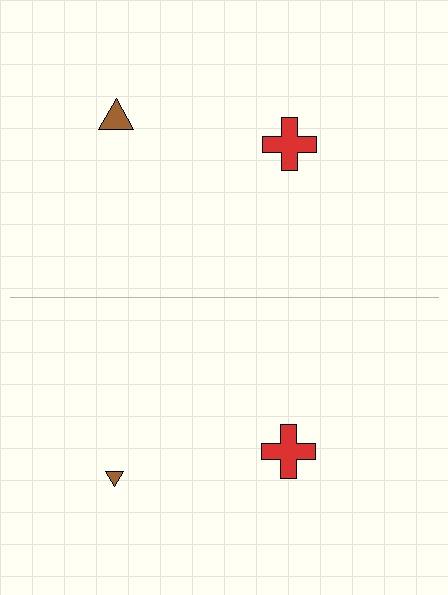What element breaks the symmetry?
The brown triangle on the bottom side has a different size than its mirror counterpart.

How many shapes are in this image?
There are 4 shapes in this image.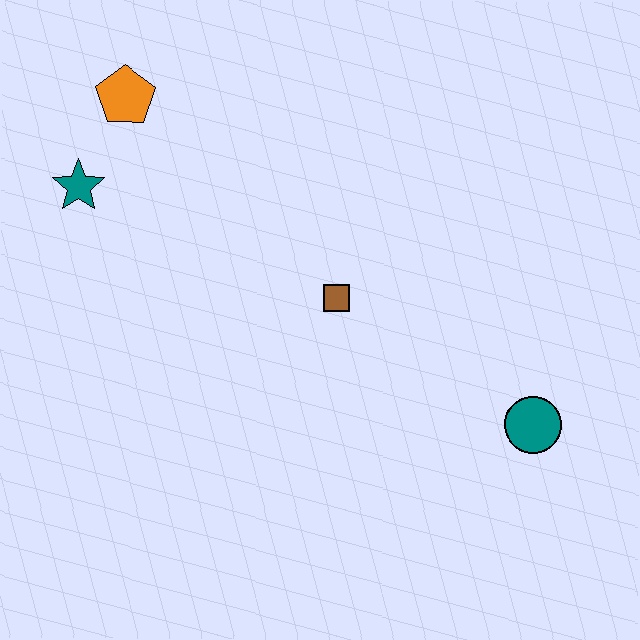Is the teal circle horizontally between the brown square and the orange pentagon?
No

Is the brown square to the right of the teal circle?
No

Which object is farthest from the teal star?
The teal circle is farthest from the teal star.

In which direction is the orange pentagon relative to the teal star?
The orange pentagon is above the teal star.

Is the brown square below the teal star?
Yes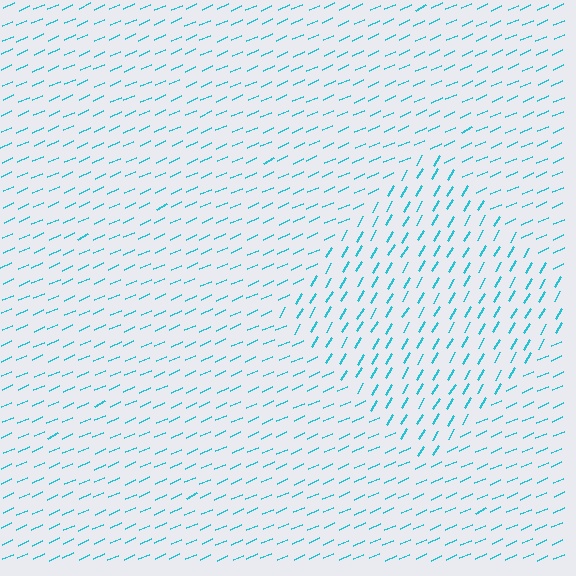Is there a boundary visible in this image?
Yes, there is a texture boundary formed by a change in line orientation.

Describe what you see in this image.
The image is filled with small cyan line segments. A diamond region in the image has lines oriented differently from the surrounding lines, creating a visible texture boundary.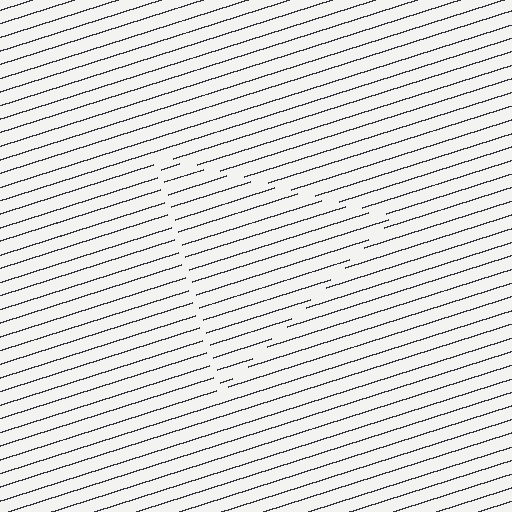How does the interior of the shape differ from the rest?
The interior of the shape contains the same grating, shifted by half a period — the contour is defined by the phase discontinuity where line-ends from the inner and outer gratings abut.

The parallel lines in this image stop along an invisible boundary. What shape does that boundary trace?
An illusory triangle. The interior of the shape contains the same grating, shifted by half a period — the contour is defined by the phase discontinuity where line-ends from the inner and outer gratings abut.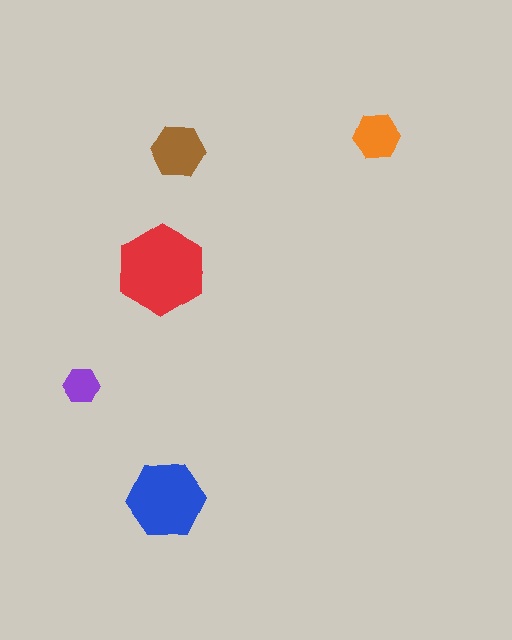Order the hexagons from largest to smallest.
the red one, the blue one, the brown one, the orange one, the purple one.